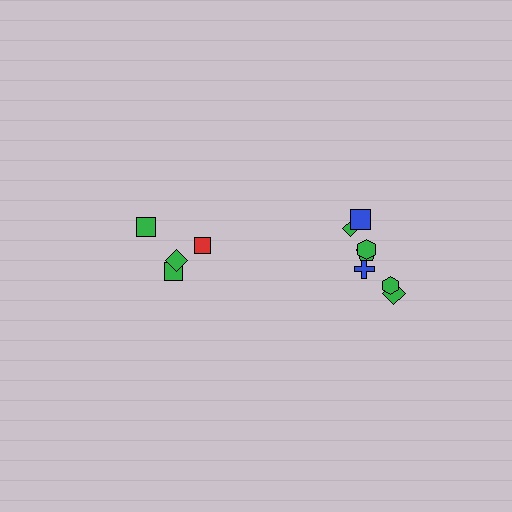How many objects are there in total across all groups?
There are 11 objects.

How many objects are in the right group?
There are 7 objects.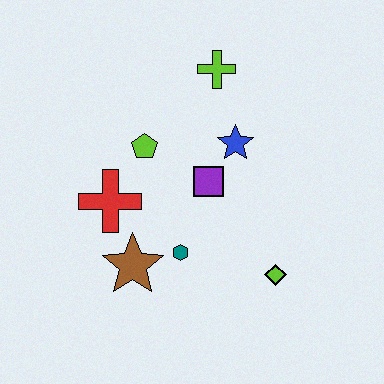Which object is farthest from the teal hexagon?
The lime cross is farthest from the teal hexagon.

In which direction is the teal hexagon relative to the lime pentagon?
The teal hexagon is below the lime pentagon.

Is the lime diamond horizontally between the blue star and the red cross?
No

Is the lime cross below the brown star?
No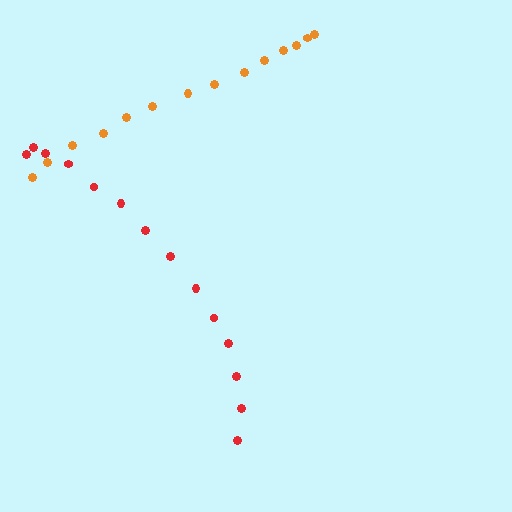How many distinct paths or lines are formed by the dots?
There are 2 distinct paths.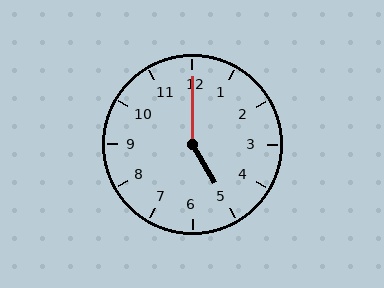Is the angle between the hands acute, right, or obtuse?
It is obtuse.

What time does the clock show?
5:00.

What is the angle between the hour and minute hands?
Approximately 150 degrees.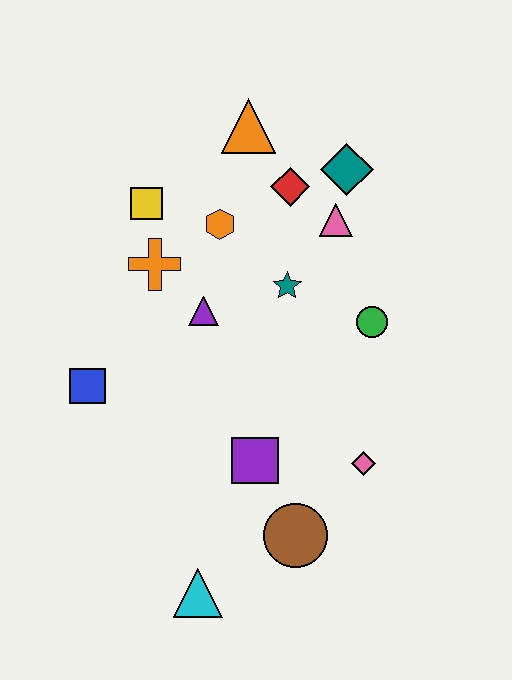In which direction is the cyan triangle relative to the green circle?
The cyan triangle is below the green circle.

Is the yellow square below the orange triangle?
Yes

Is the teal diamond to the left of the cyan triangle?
No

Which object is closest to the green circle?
The teal star is closest to the green circle.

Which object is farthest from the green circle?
The cyan triangle is farthest from the green circle.